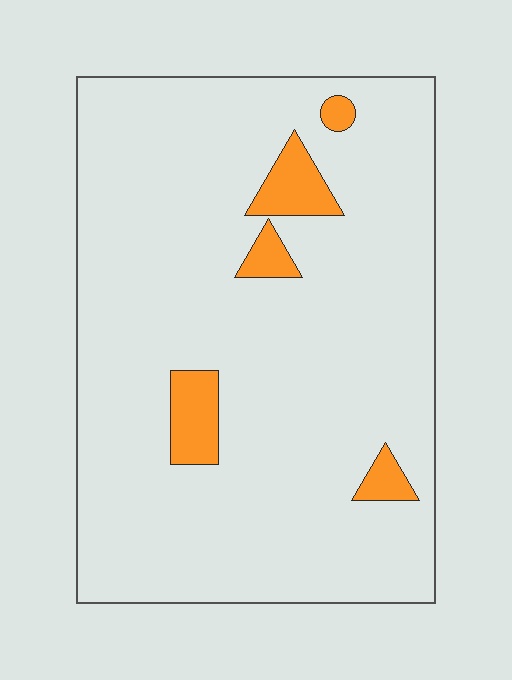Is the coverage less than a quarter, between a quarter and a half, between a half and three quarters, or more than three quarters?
Less than a quarter.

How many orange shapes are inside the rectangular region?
5.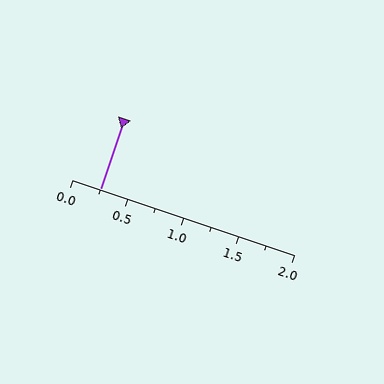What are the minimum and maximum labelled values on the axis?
The axis runs from 0.0 to 2.0.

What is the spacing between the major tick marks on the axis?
The major ticks are spaced 0.5 apart.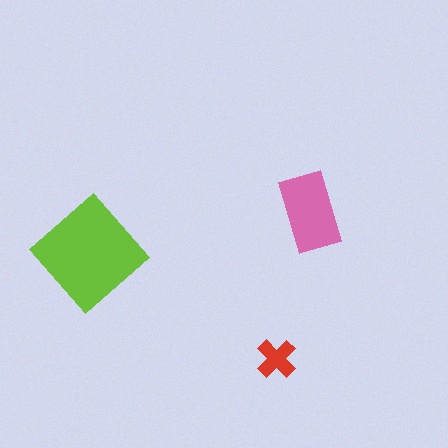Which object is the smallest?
The red cross.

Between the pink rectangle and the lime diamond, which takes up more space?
The lime diamond.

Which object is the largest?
The lime diamond.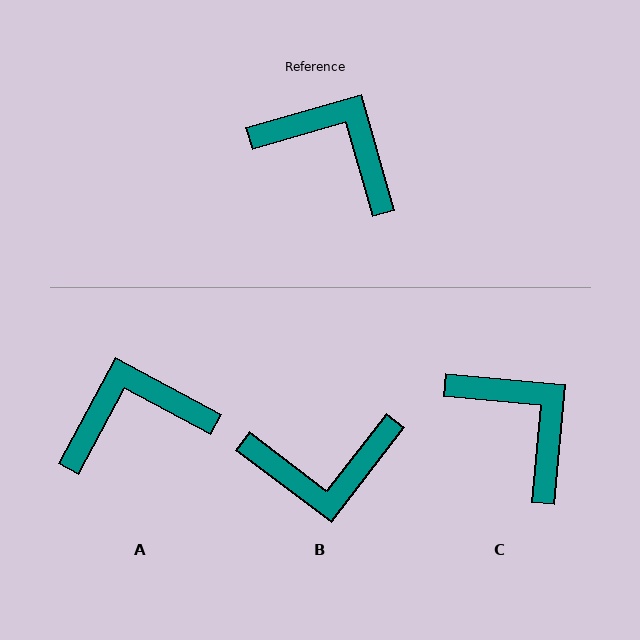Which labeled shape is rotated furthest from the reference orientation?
B, about 143 degrees away.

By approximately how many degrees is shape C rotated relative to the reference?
Approximately 21 degrees clockwise.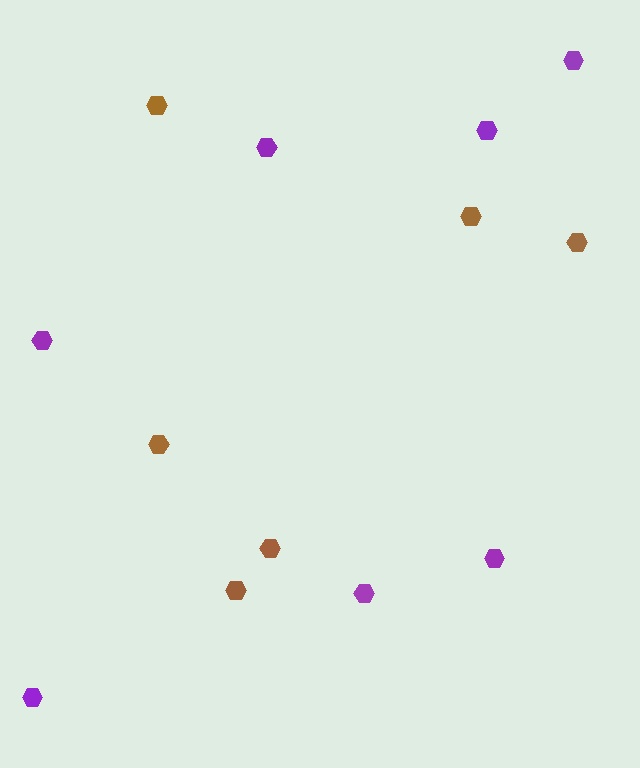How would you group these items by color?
There are 2 groups: one group of purple hexagons (7) and one group of brown hexagons (6).